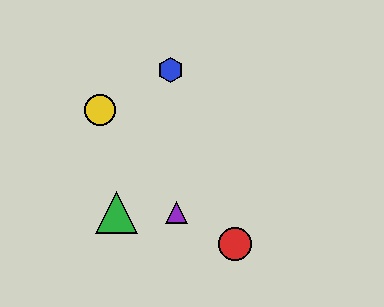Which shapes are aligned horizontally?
The green triangle, the purple triangle are aligned horizontally.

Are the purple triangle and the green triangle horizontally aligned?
Yes, both are at y≈213.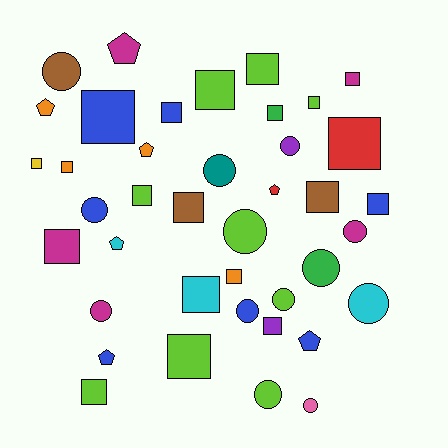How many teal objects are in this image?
There is 1 teal object.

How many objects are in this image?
There are 40 objects.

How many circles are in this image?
There are 13 circles.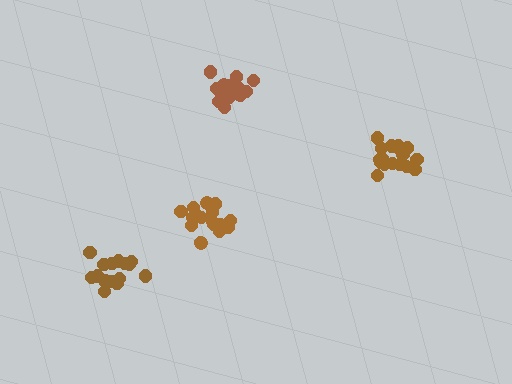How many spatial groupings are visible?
There are 4 spatial groupings.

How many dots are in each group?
Group 1: 19 dots, Group 2: 18 dots, Group 3: 18 dots, Group 4: 19 dots (74 total).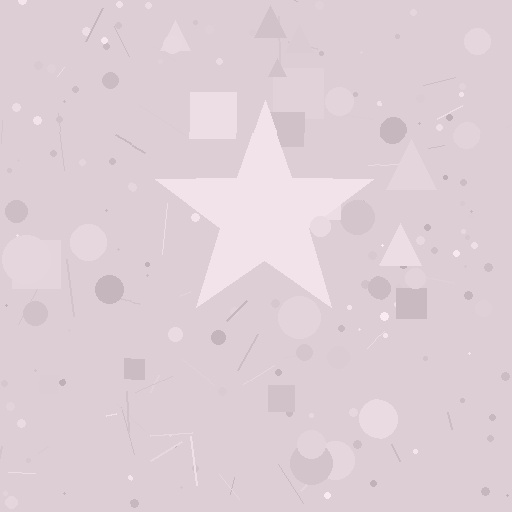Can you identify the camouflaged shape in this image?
The camouflaged shape is a star.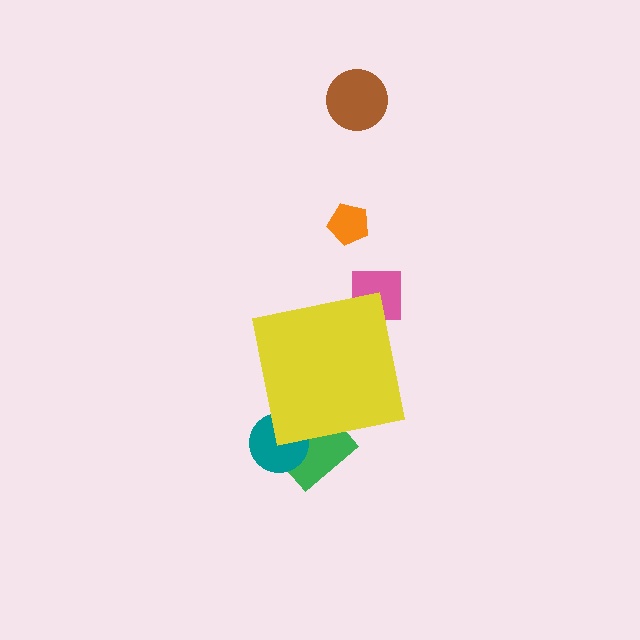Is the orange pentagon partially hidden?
No, the orange pentagon is fully visible.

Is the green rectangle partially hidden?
Yes, the green rectangle is partially hidden behind the yellow square.